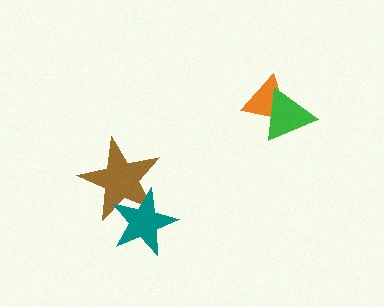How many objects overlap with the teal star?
1 object overlaps with the teal star.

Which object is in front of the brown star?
The teal star is in front of the brown star.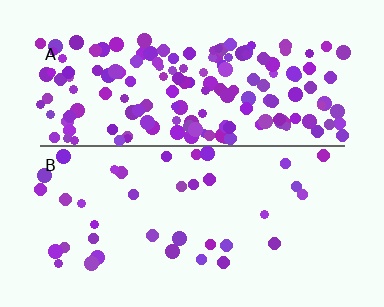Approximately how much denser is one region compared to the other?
Approximately 4.4× — region A over region B.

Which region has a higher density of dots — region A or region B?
A (the top).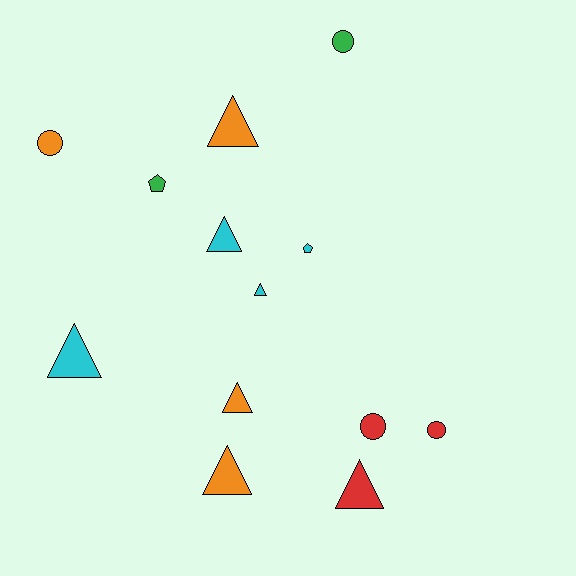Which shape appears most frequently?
Triangle, with 7 objects.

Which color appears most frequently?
Cyan, with 4 objects.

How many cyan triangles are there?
There are 3 cyan triangles.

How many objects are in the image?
There are 13 objects.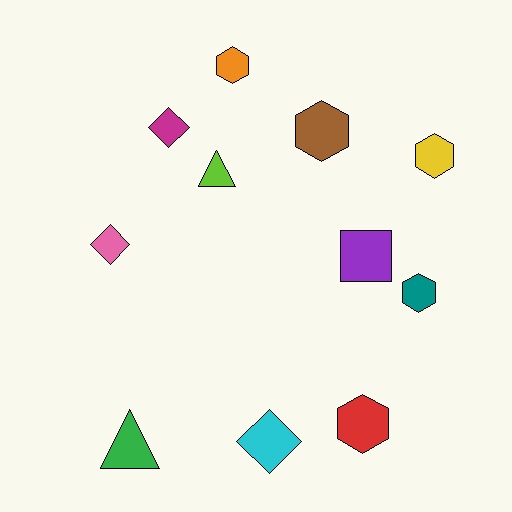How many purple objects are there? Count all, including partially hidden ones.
There is 1 purple object.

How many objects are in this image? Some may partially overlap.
There are 11 objects.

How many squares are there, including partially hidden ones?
There is 1 square.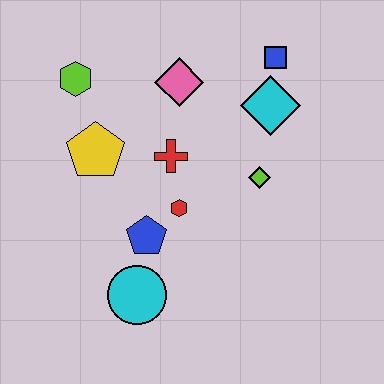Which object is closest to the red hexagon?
The blue pentagon is closest to the red hexagon.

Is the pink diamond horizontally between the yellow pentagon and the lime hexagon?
No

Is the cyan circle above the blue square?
No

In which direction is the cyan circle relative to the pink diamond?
The cyan circle is below the pink diamond.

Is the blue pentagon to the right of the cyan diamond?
No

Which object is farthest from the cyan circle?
The blue square is farthest from the cyan circle.